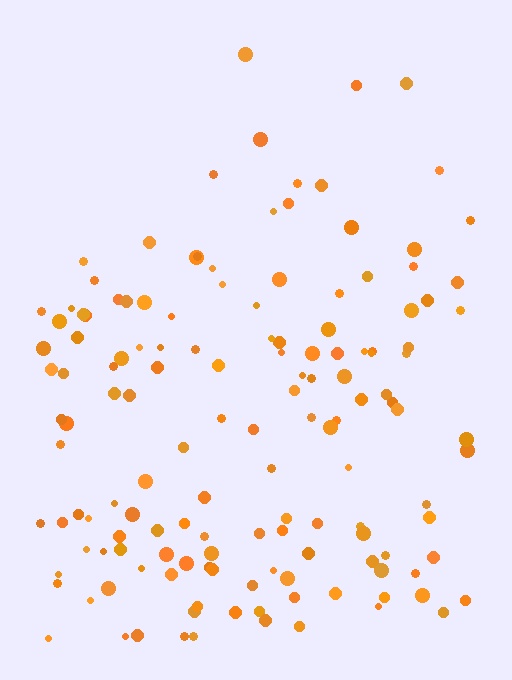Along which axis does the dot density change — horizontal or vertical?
Vertical.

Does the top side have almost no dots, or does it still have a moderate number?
Still a moderate number, just noticeably fewer than the bottom.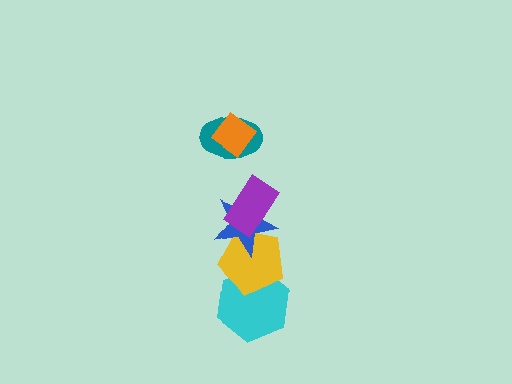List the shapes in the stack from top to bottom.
From top to bottom: the orange diamond, the teal ellipse, the purple rectangle, the blue star, the yellow pentagon, the cyan hexagon.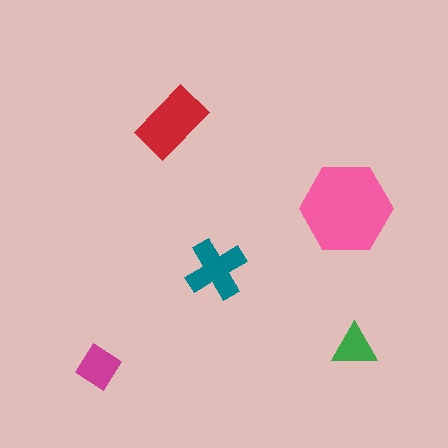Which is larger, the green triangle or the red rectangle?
The red rectangle.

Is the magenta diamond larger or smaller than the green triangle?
Larger.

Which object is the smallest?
The green triangle.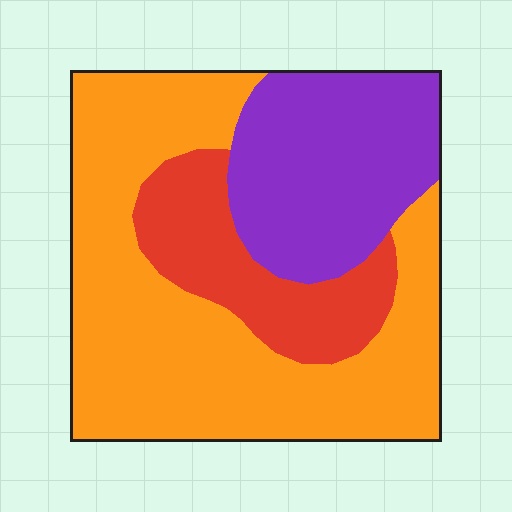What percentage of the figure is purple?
Purple takes up about one quarter (1/4) of the figure.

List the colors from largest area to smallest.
From largest to smallest: orange, purple, red.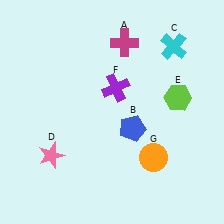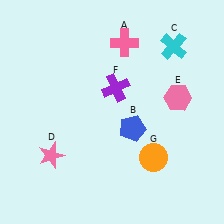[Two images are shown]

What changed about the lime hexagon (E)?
In Image 1, E is lime. In Image 2, it changed to pink.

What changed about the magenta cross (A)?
In Image 1, A is magenta. In Image 2, it changed to pink.